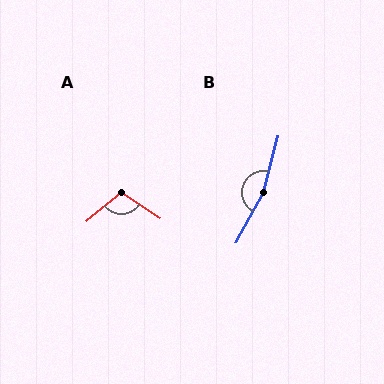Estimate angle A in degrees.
Approximately 107 degrees.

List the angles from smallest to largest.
A (107°), B (166°).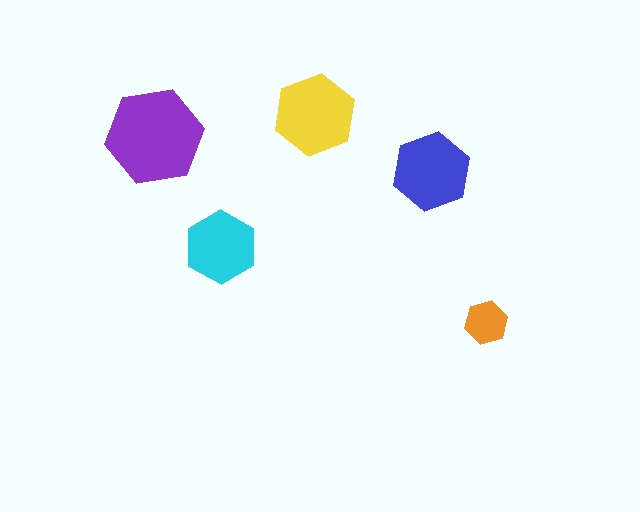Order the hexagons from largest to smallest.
the purple one, the yellow one, the blue one, the cyan one, the orange one.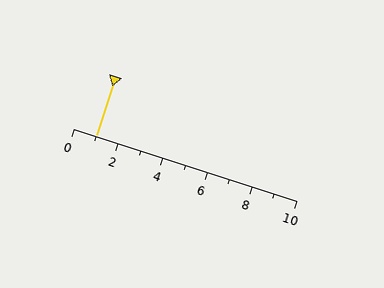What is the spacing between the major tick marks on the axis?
The major ticks are spaced 2 apart.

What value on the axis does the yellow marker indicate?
The marker indicates approximately 1.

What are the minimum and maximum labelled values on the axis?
The axis runs from 0 to 10.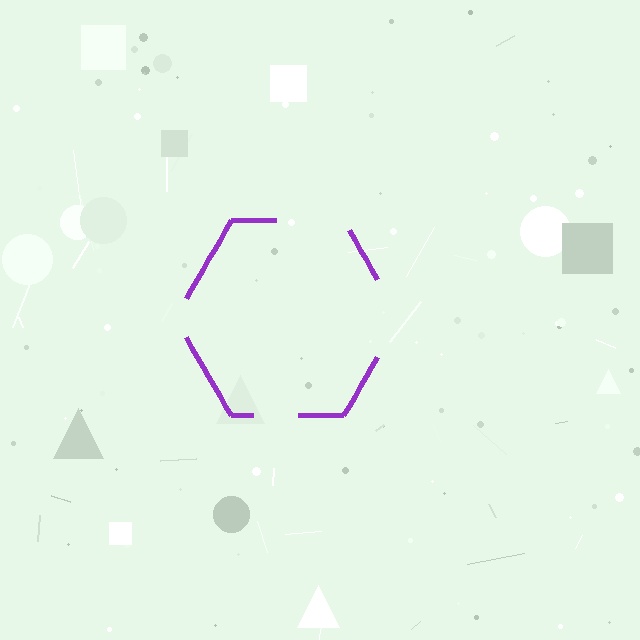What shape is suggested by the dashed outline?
The dashed outline suggests a hexagon.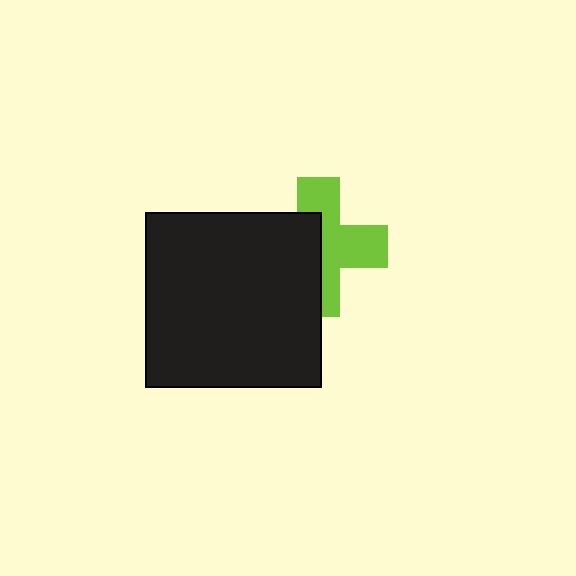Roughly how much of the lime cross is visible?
About half of it is visible (roughly 54%).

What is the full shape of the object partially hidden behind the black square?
The partially hidden object is a lime cross.